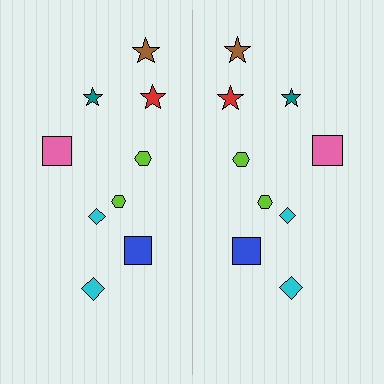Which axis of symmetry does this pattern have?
The pattern has a vertical axis of symmetry running through the center of the image.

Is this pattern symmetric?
Yes, this pattern has bilateral (reflection) symmetry.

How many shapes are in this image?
There are 18 shapes in this image.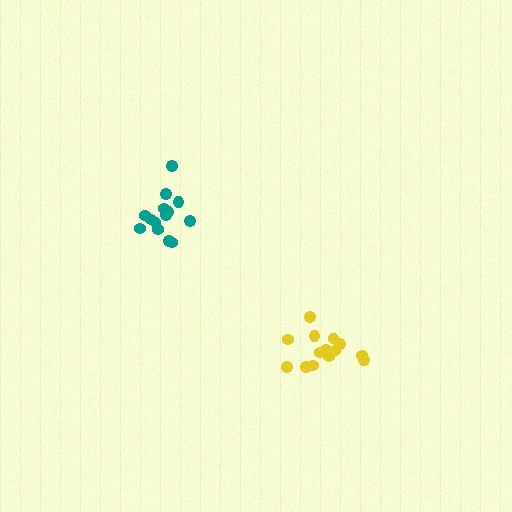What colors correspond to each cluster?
The clusters are colored: teal, yellow.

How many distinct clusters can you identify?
There are 2 distinct clusters.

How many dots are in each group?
Group 1: 14 dots, Group 2: 16 dots (30 total).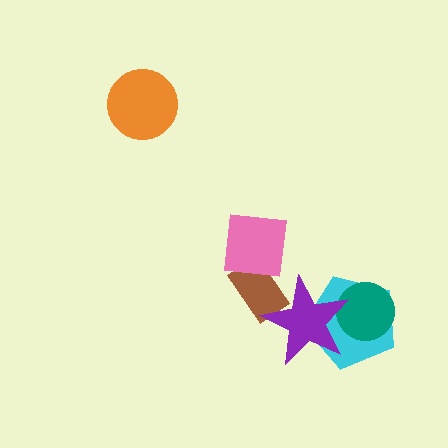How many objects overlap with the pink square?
1 object overlaps with the pink square.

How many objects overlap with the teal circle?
2 objects overlap with the teal circle.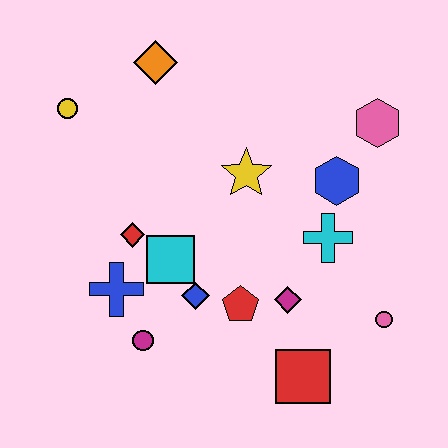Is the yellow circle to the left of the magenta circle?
Yes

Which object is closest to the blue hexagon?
The cyan cross is closest to the blue hexagon.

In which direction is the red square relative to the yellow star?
The red square is below the yellow star.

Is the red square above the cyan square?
No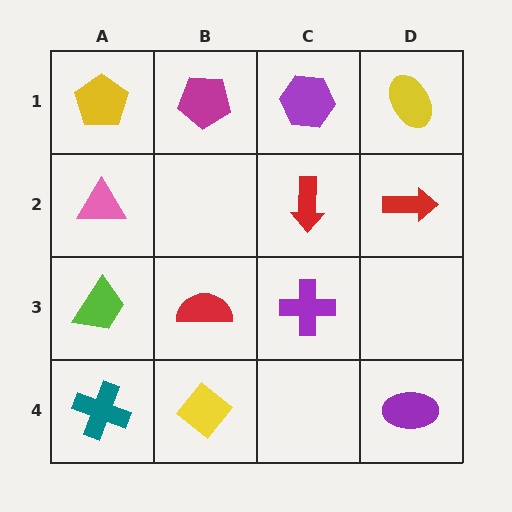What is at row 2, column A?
A pink triangle.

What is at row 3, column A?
A lime trapezoid.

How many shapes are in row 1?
4 shapes.